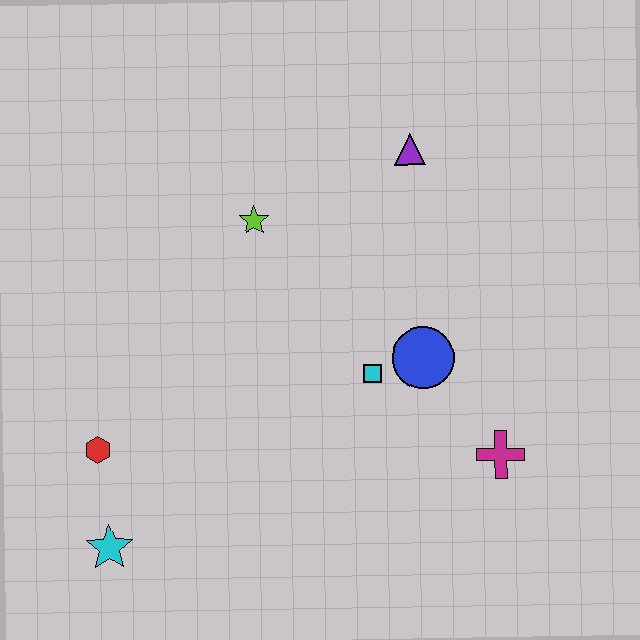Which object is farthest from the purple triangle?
The cyan star is farthest from the purple triangle.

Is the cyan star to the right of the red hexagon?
Yes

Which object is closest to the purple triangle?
The lime star is closest to the purple triangle.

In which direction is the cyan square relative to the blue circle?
The cyan square is to the left of the blue circle.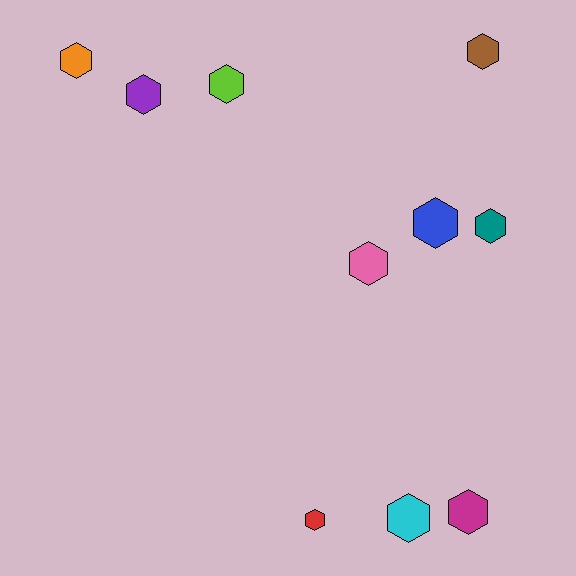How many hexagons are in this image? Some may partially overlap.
There are 10 hexagons.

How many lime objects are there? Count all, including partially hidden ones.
There is 1 lime object.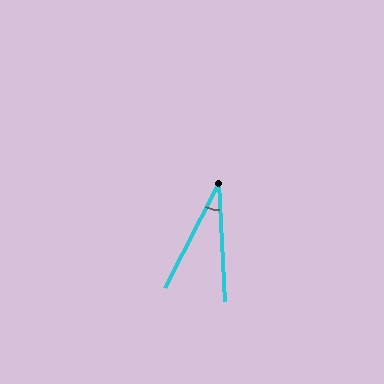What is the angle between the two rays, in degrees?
Approximately 30 degrees.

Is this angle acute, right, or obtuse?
It is acute.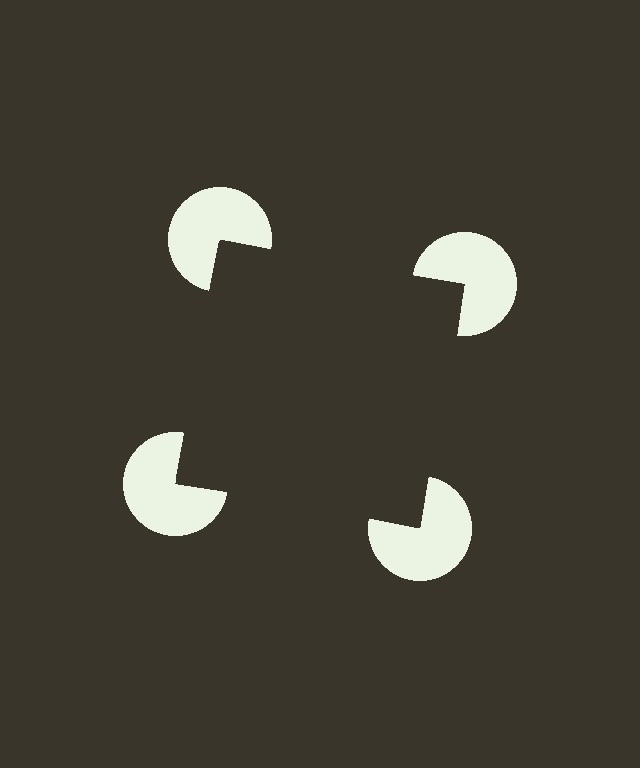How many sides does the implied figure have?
4 sides.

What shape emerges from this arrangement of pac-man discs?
An illusory square — its edges are inferred from the aligned wedge cuts in the pac-man discs, not physically drawn.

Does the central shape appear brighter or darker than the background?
It typically appears slightly darker than the background, even though no actual brightness change is drawn.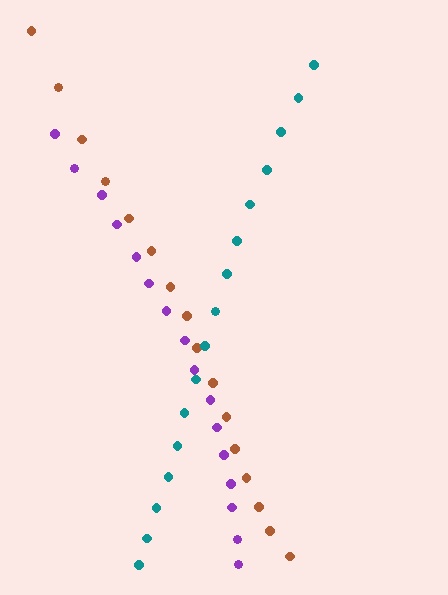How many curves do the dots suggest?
There are 3 distinct paths.